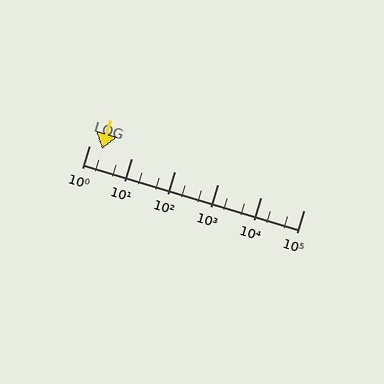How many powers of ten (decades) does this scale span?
The scale spans 5 decades, from 1 to 100000.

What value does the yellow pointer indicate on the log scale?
The pointer indicates approximately 2.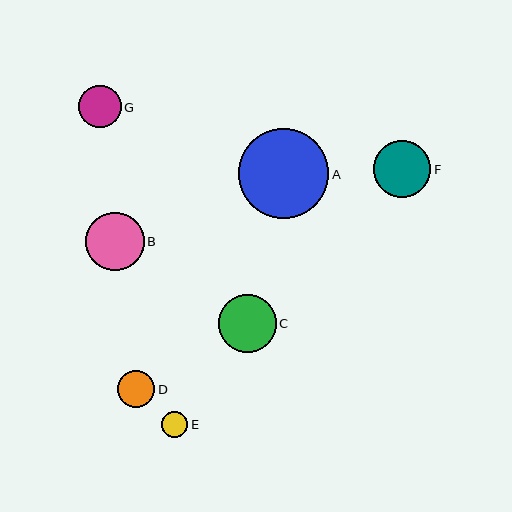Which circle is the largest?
Circle A is the largest with a size of approximately 90 pixels.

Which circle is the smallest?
Circle E is the smallest with a size of approximately 26 pixels.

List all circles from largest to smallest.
From largest to smallest: A, B, C, F, G, D, E.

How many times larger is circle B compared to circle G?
Circle B is approximately 1.4 times the size of circle G.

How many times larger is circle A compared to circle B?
Circle A is approximately 1.5 times the size of circle B.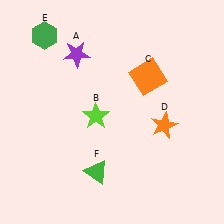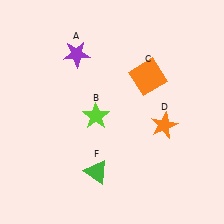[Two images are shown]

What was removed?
The green hexagon (E) was removed in Image 2.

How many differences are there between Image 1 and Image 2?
There is 1 difference between the two images.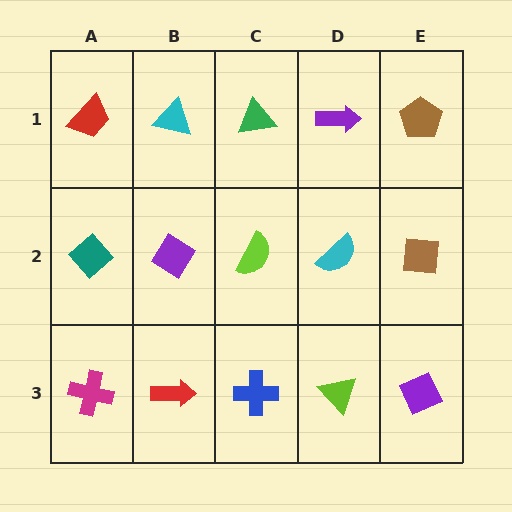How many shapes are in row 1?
5 shapes.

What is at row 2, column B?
A purple diamond.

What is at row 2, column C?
A lime semicircle.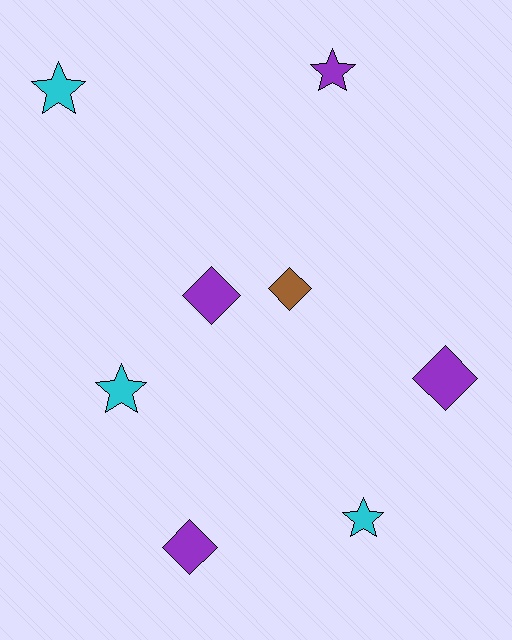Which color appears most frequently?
Purple, with 4 objects.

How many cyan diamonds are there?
There are no cyan diamonds.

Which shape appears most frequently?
Diamond, with 4 objects.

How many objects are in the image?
There are 8 objects.